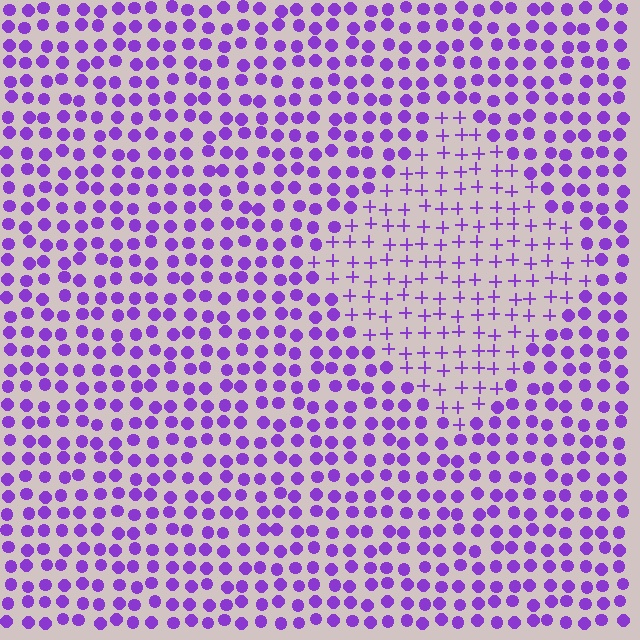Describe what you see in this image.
The image is filled with small purple elements arranged in a uniform grid. A diamond-shaped region contains plus signs, while the surrounding area contains circles. The boundary is defined purely by the change in element shape.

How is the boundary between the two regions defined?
The boundary is defined by a change in element shape: plus signs inside vs. circles outside. All elements share the same color and spacing.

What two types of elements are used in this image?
The image uses plus signs inside the diamond region and circles outside it.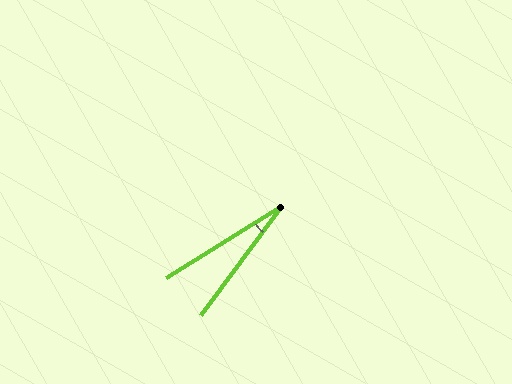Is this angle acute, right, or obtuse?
It is acute.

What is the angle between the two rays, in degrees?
Approximately 21 degrees.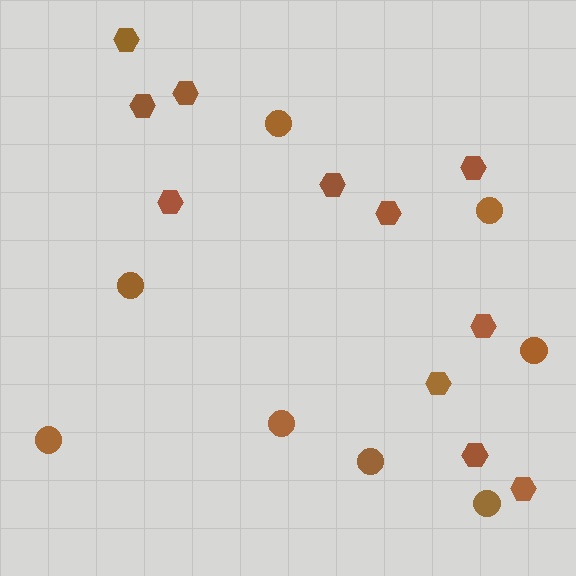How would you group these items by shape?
There are 2 groups: one group of hexagons (11) and one group of circles (8).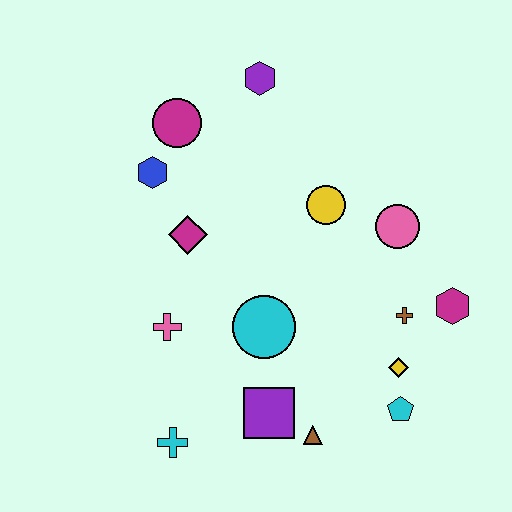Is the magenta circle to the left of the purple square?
Yes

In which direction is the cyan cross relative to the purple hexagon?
The cyan cross is below the purple hexagon.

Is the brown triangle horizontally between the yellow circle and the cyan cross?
Yes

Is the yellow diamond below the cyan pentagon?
No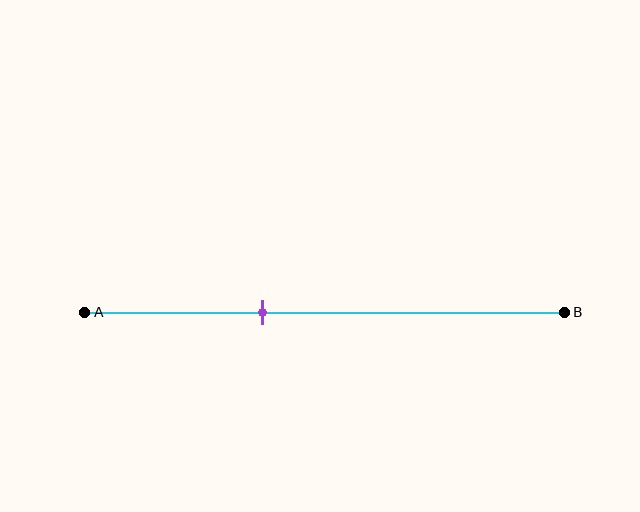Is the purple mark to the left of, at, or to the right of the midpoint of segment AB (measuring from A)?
The purple mark is to the left of the midpoint of segment AB.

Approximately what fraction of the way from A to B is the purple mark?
The purple mark is approximately 35% of the way from A to B.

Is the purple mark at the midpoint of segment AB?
No, the mark is at about 35% from A, not at the 50% midpoint.